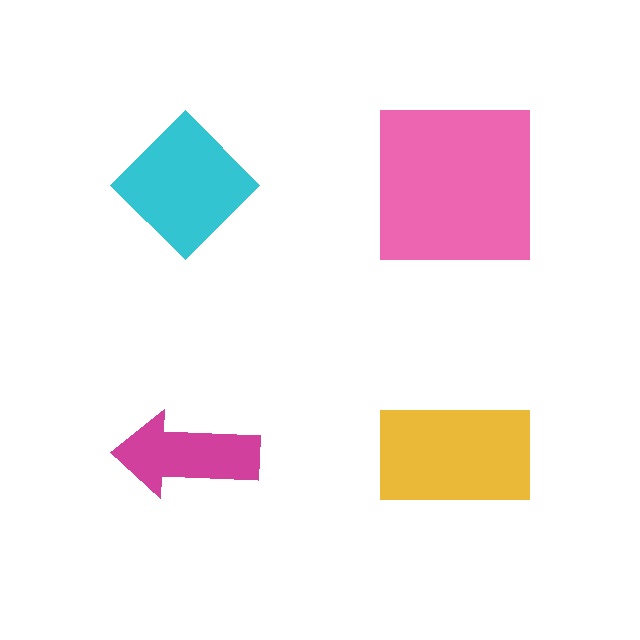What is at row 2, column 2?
A yellow rectangle.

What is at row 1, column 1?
A cyan diamond.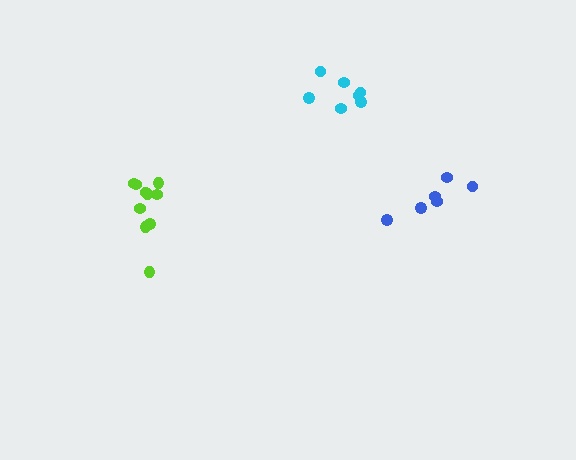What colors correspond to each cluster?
The clusters are colored: lime, cyan, blue.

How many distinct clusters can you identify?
There are 3 distinct clusters.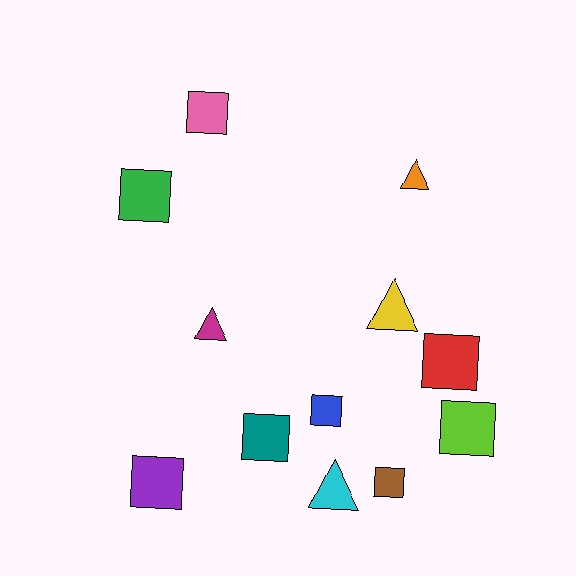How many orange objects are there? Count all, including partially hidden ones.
There is 1 orange object.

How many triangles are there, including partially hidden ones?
There are 4 triangles.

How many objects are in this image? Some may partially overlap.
There are 12 objects.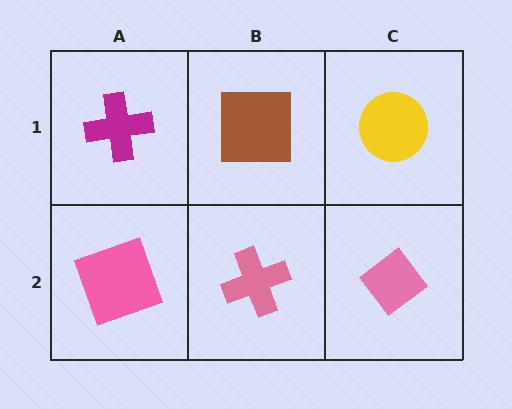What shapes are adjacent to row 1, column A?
A pink square (row 2, column A), a brown square (row 1, column B).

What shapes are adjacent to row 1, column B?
A pink cross (row 2, column B), a magenta cross (row 1, column A), a yellow circle (row 1, column C).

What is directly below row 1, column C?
A pink diamond.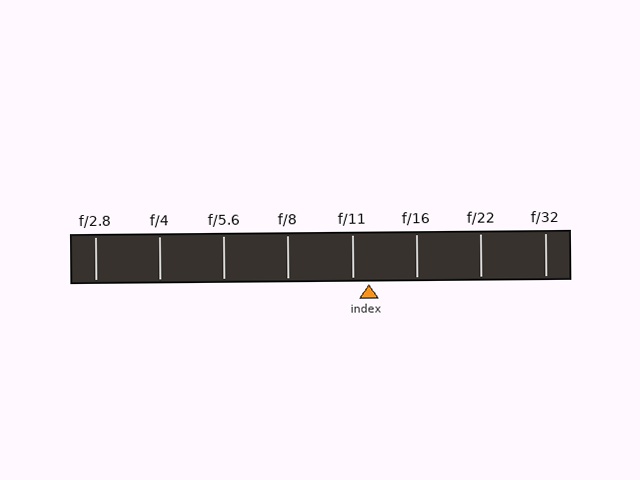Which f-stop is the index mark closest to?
The index mark is closest to f/11.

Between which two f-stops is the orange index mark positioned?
The index mark is between f/11 and f/16.